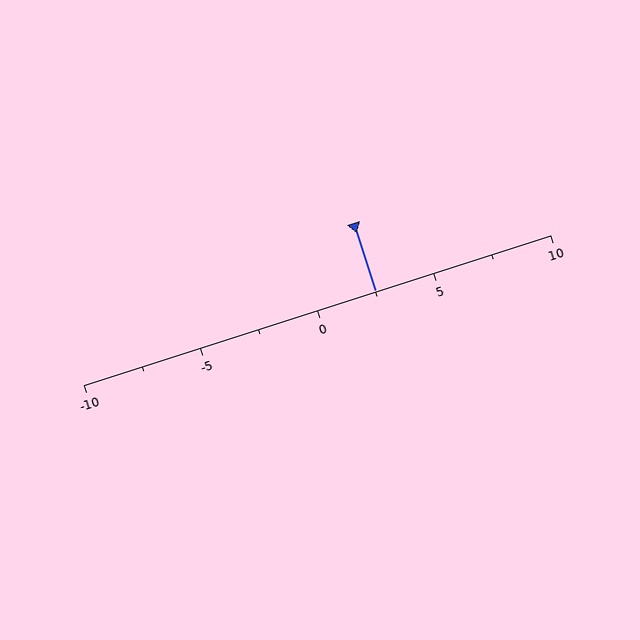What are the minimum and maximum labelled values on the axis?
The axis runs from -10 to 10.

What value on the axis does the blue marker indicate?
The marker indicates approximately 2.5.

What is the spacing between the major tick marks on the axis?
The major ticks are spaced 5 apart.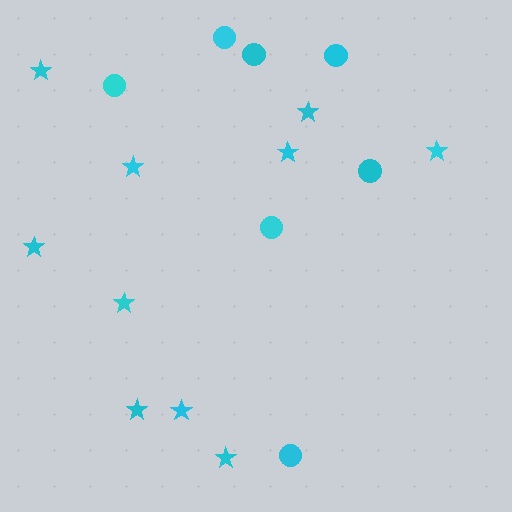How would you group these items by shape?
There are 2 groups: one group of stars (10) and one group of circles (7).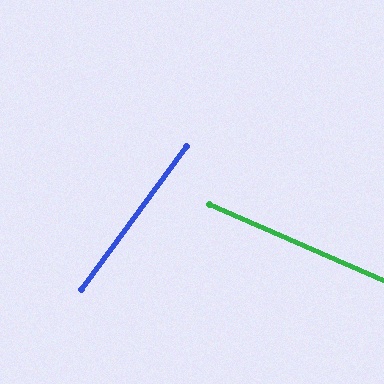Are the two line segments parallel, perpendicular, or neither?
Neither parallel nor perpendicular — they differ by about 77°.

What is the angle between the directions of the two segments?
Approximately 77 degrees.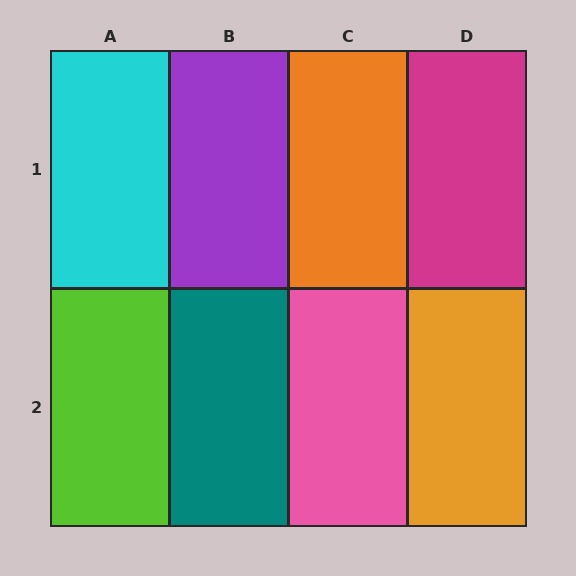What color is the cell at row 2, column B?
Teal.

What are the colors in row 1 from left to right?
Cyan, purple, orange, magenta.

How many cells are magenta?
1 cell is magenta.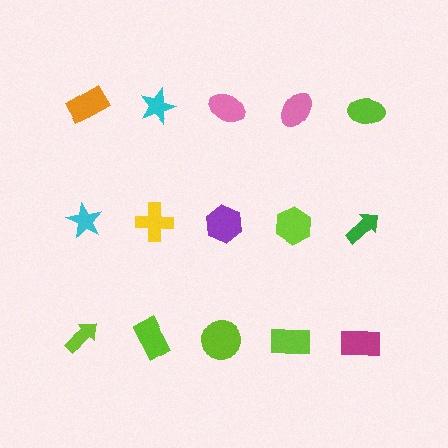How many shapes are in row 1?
5 shapes.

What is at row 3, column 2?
A lime rectangle.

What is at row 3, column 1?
A lime arrow.